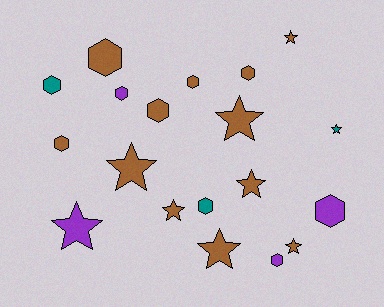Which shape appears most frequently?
Hexagon, with 10 objects.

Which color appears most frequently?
Brown, with 12 objects.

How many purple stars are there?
There is 1 purple star.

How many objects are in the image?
There are 19 objects.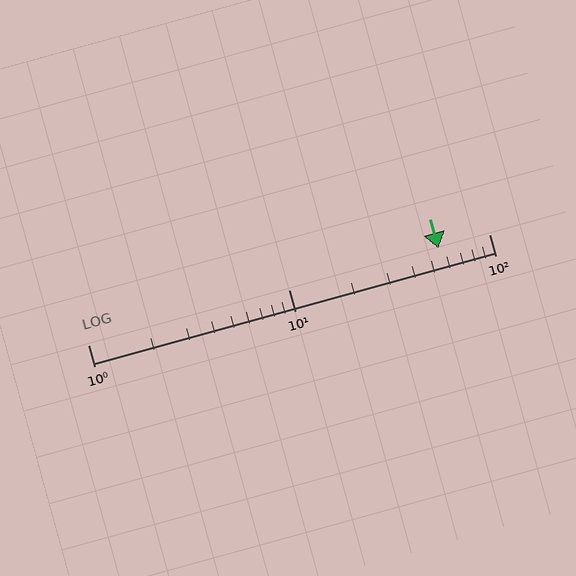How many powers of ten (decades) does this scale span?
The scale spans 2 decades, from 1 to 100.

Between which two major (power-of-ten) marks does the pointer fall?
The pointer is between 10 and 100.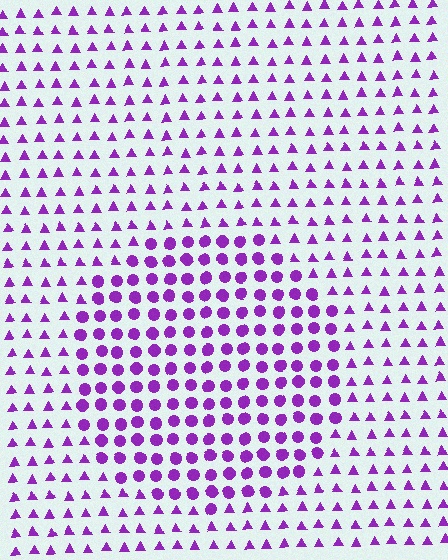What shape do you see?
I see a circle.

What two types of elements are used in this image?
The image uses circles inside the circle region and triangles outside it.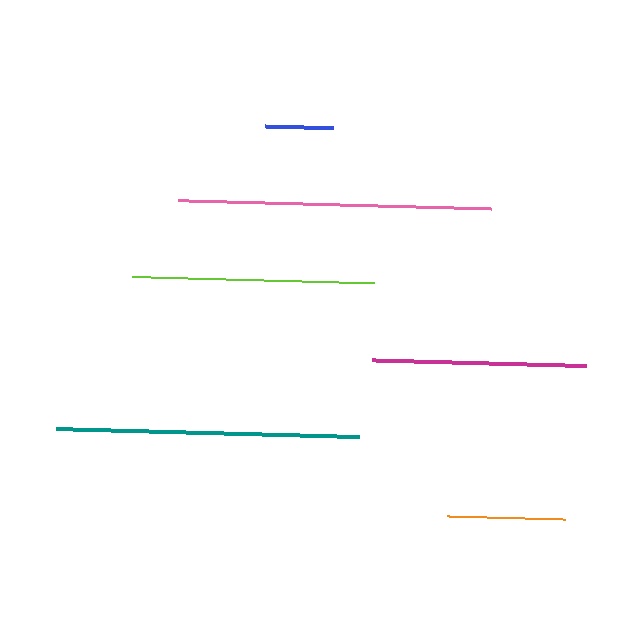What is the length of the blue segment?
The blue segment is approximately 67 pixels long.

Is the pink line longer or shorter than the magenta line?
The pink line is longer than the magenta line.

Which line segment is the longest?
The pink line is the longest at approximately 313 pixels.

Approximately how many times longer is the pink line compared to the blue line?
The pink line is approximately 4.7 times the length of the blue line.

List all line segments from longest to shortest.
From longest to shortest: pink, teal, lime, magenta, orange, blue.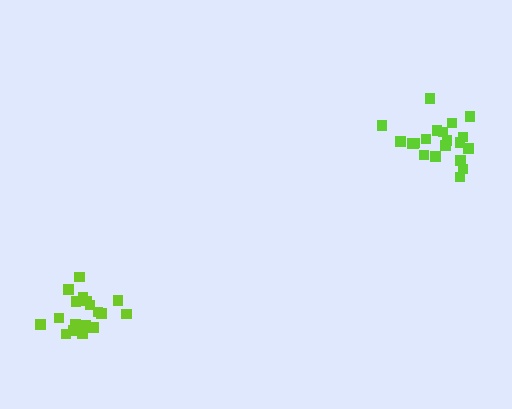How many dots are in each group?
Group 1: 21 dots, Group 2: 18 dots (39 total).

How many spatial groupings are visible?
There are 2 spatial groupings.